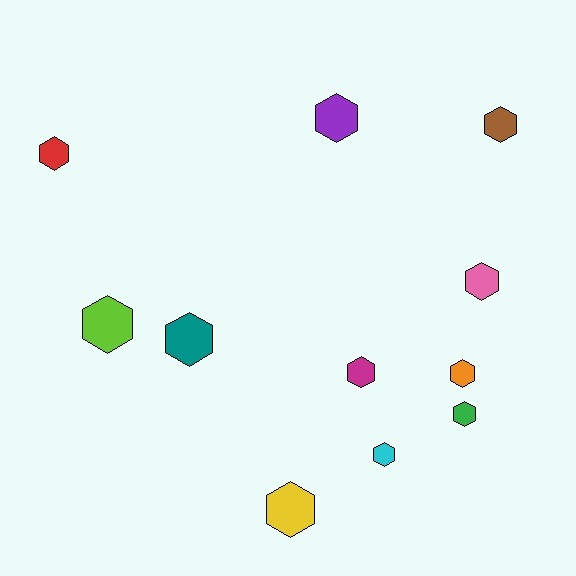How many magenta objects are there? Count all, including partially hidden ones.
There is 1 magenta object.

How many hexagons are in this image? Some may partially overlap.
There are 11 hexagons.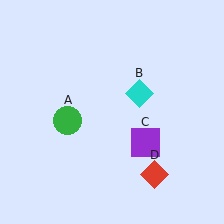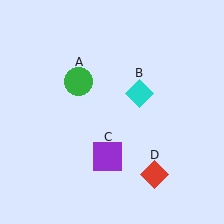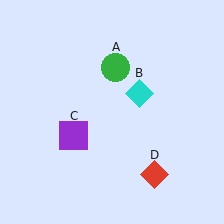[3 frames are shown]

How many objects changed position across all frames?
2 objects changed position: green circle (object A), purple square (object C).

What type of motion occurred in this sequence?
The green circle (object A), purple square (object C) rotated clockwise around the center of the scene.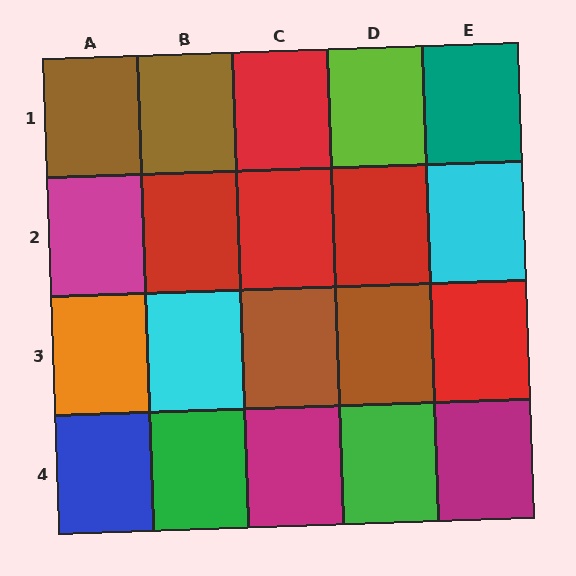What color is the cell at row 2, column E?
Cyan.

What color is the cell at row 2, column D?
Red.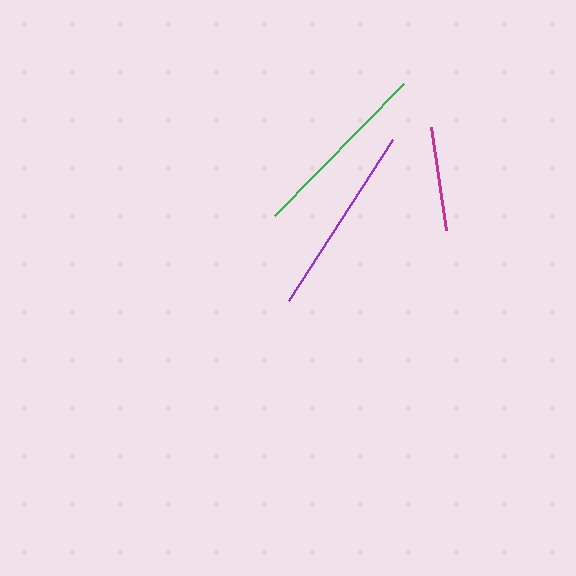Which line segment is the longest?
The purple line is the longest at approximately 191 pixels.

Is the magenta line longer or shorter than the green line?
The green line is longer than the magenta line.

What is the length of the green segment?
The green segment is approximately 184 pixels long.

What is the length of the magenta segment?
The magenta segment is approximately 104 pixels long.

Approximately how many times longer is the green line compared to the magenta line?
The green line is approximately 1.8 times the length of the magenta line.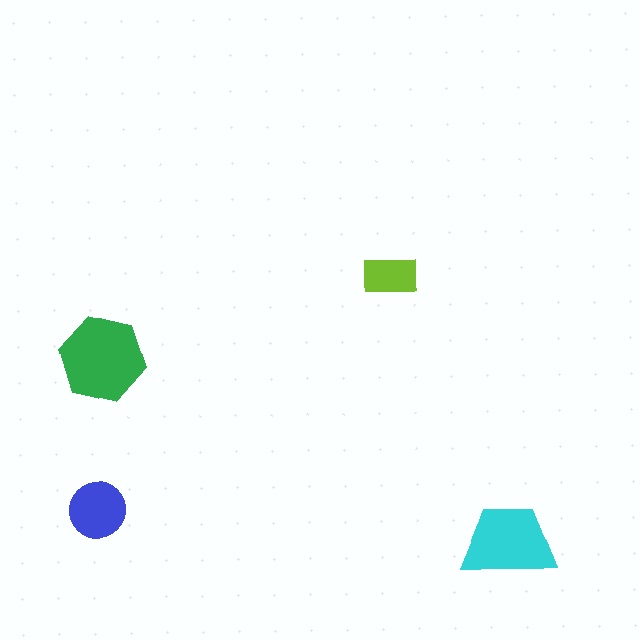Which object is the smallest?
The lime rectangle.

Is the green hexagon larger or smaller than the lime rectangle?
Larger.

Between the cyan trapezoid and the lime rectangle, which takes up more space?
The cyan trapezoid.